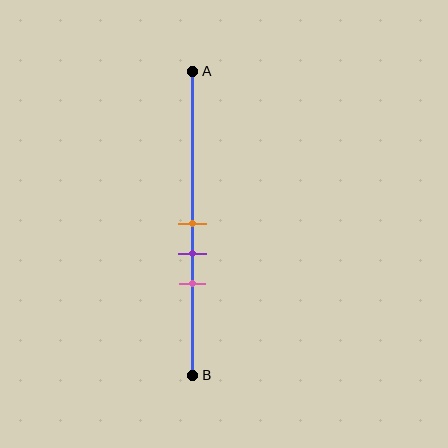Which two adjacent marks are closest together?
The orange and purple marks are the closest adjacent pair.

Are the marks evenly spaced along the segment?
Yes, the marks are approximately evenly spaced.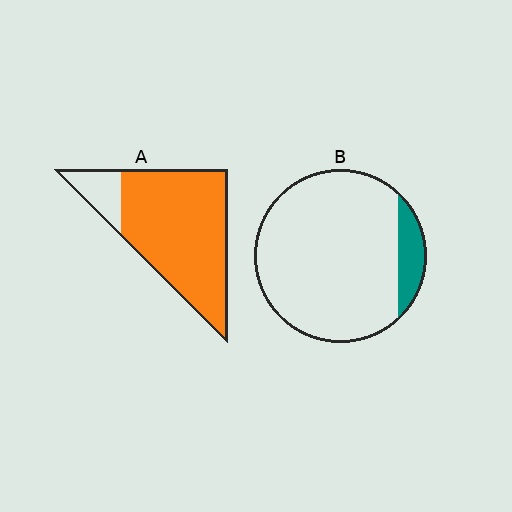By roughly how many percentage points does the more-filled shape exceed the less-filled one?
By roughly 75 percentage points (A over B).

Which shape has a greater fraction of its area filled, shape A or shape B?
Shape A.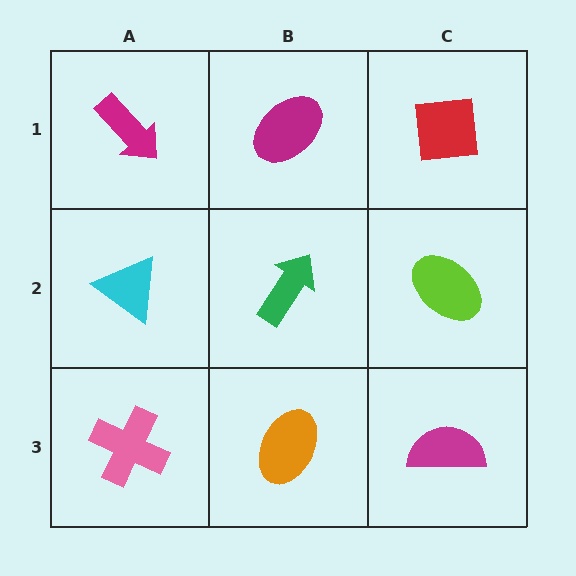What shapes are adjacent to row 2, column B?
A magenta ellipse (row 1, column B), an orange ellipse (row 3, column B), a cyan triangle (row 2, column A), a lime ellipse (row 2, column C).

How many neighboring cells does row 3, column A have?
2.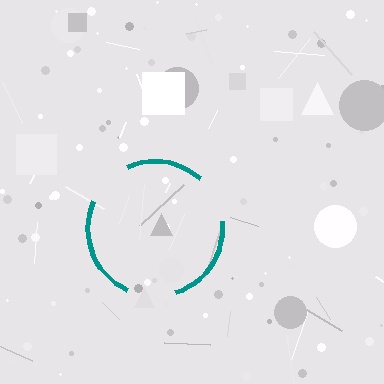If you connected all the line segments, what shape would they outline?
They would outline a circle.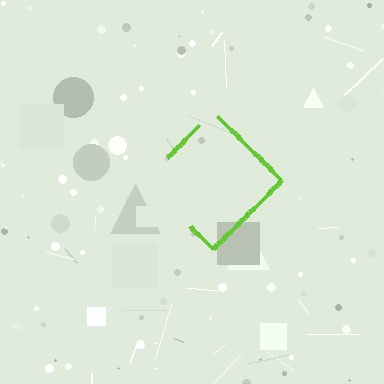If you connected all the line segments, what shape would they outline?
They would outline a diamond.